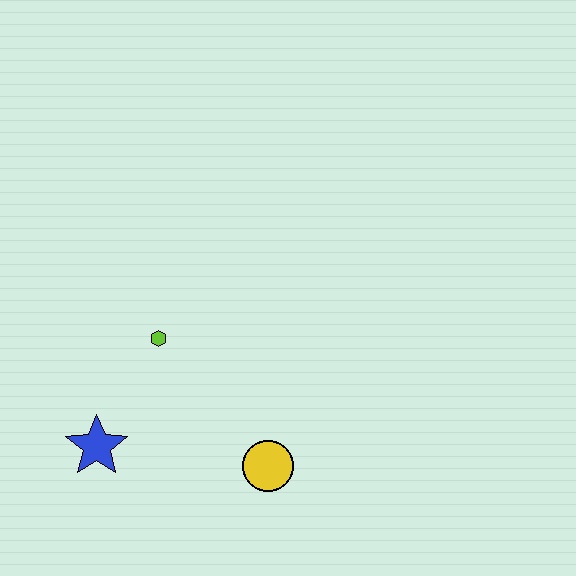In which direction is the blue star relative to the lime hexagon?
The blue star is below the lime hexagon.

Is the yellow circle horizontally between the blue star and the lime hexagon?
No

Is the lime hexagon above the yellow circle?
Yes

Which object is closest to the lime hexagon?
The blue star is closest to the lime hexagon.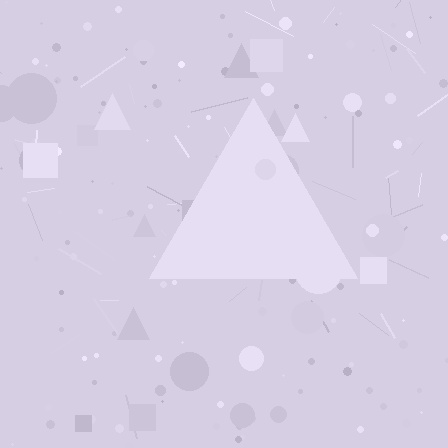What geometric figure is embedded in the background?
A triangle is embedded in the background.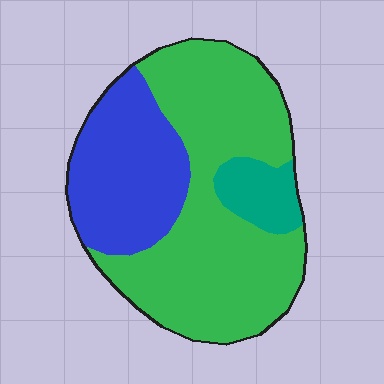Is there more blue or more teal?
Blue.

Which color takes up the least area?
Teal, at roughly 10%.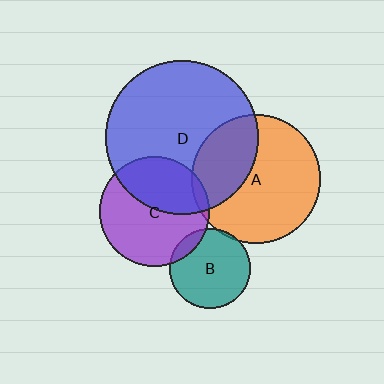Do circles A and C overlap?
Yes.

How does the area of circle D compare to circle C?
Approximately 1.9 times.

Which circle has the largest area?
Circle D (blue).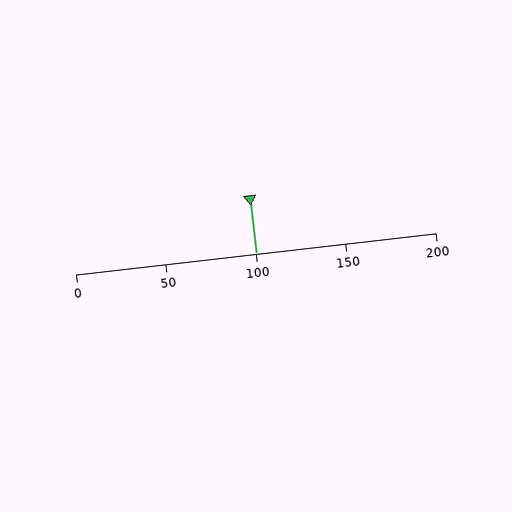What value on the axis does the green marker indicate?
The marker indicates approximately 100.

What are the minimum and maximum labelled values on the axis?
The axis runs from 0 to 200.